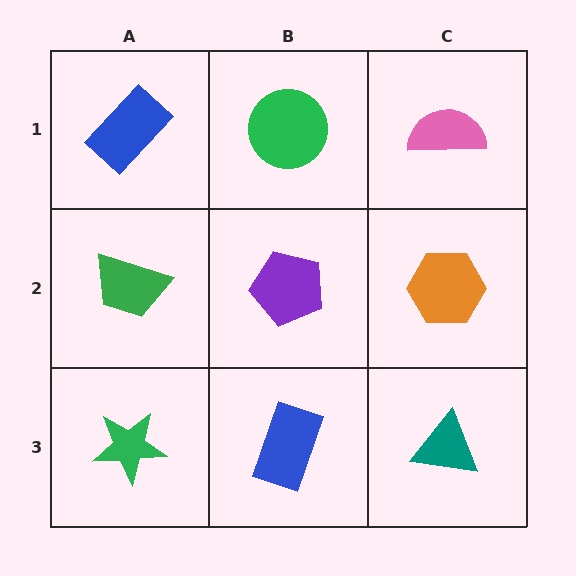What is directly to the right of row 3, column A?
A blue rectangle.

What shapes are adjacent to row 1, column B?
A purple pentagon (row 2, column B), a blue rectangle (row 1, column A), a pink semicircle (row 1, column C).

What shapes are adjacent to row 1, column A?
A green trapezoid (row 2, column A), a green circle (row 1, column B).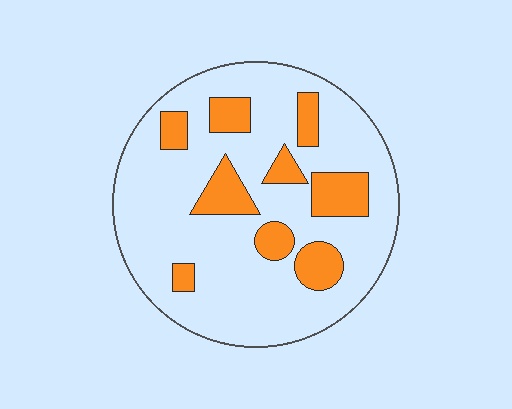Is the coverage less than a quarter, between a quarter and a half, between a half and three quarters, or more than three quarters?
Less than a quarter.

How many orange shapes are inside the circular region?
9.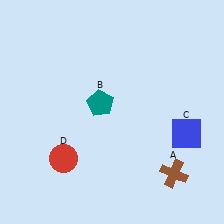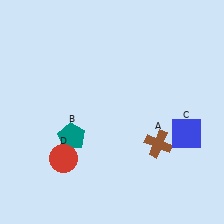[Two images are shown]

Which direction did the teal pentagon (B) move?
The teal pentagon (B) moved down.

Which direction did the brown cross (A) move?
The brown cross (A) moved up.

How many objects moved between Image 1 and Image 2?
2 objects moved between the two images.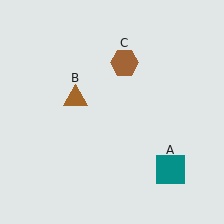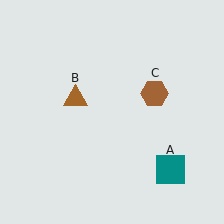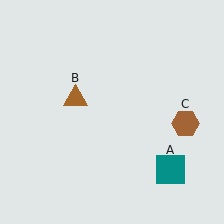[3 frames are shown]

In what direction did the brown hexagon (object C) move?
The brown hexagon (object C) moved down and to the right.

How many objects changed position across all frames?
1 object changed position: brown hexagon (object C).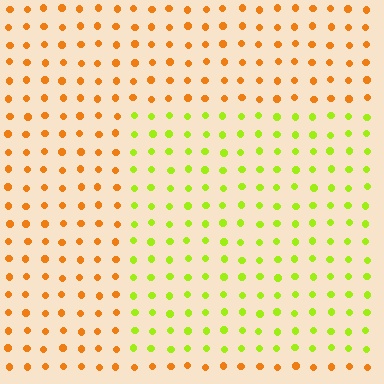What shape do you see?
I see a rectangle.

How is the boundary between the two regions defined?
The boundary is defined purely by a slight shift in hue (about 53 degrees). Spacing, size, and orientation are identical on both sides.